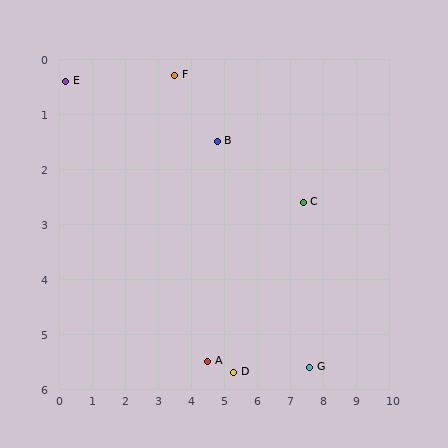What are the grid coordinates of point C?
Point C is at approximately (7.4, 2.6).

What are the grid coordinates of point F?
Point F is at approximately (3.5, 0.3).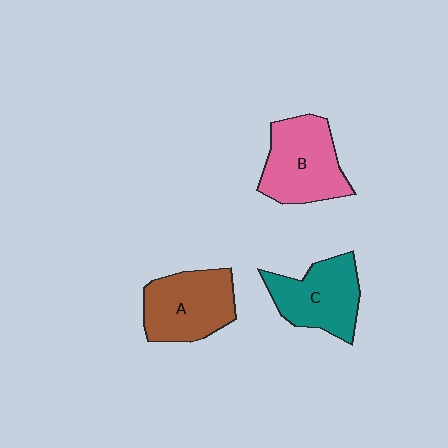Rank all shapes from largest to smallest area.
From largest to smallest: B (pink), A (brown), C (teal).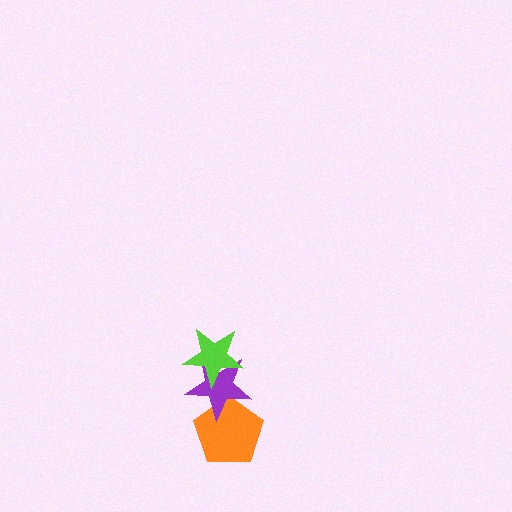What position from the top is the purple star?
The purple star is 2nd from the top.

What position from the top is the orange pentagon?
The orange pentagon is 3rd from the top.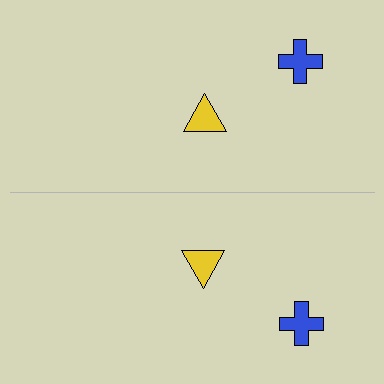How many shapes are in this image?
There are 4 shapes in this image.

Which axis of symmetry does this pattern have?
The pattern has a horizontal axis of symmetry running through the center of the image.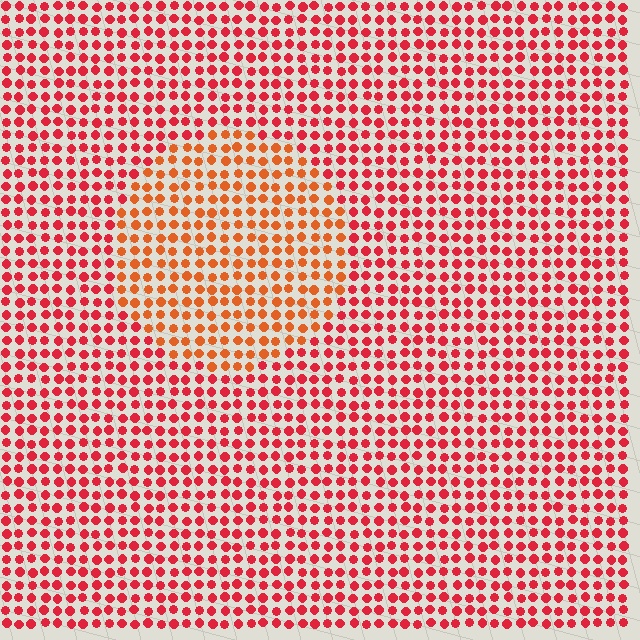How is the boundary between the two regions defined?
The boundary is defined purely by a slight shift in hue (about 28 degrees). Spacing, size, and orientation are identical on both sides.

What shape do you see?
I see a circle.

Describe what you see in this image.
The image is filled with small red elements in a uniform arrangement. A circle-shaped region is visible where the elements are tinted to a slightly different hue, forming a subtle color boundary.